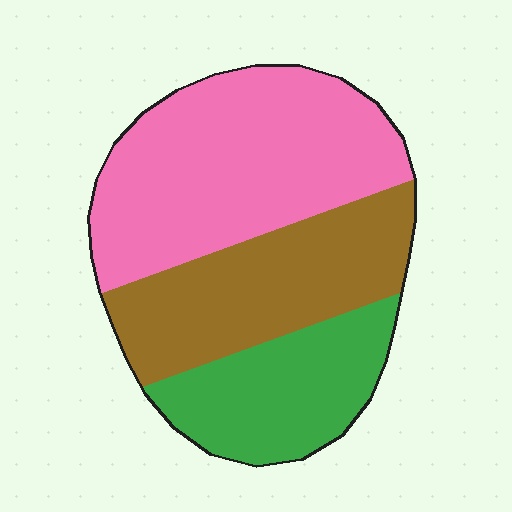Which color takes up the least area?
Green, at roughly 25%.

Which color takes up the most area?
Pink, at roughly 45%.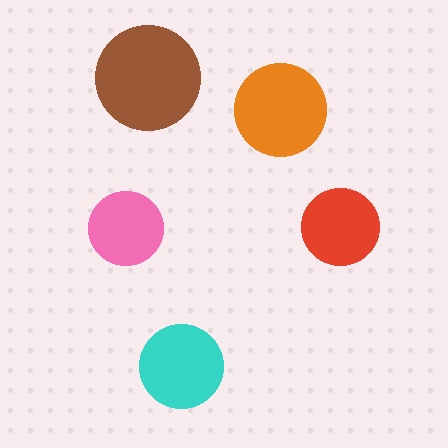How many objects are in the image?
There are 5 objects in the image.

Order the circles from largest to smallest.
the brown one, the orange one, the cyan one, the red one, the pink one.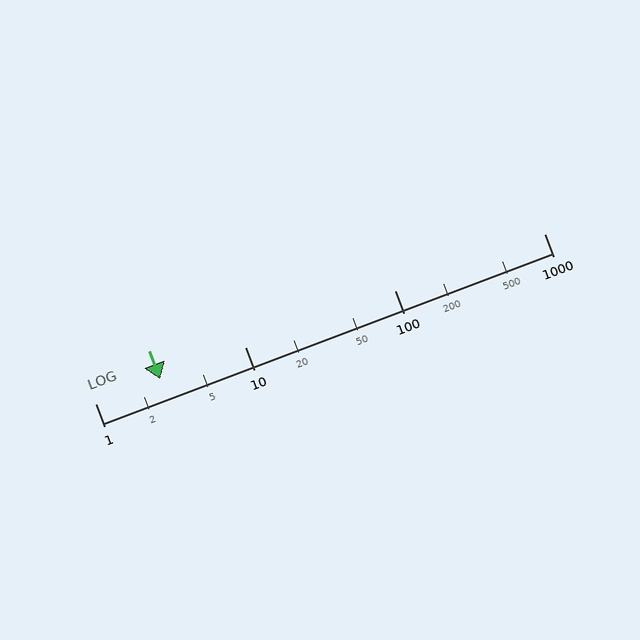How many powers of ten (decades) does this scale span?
The scale spans 3 decades, from 1 to 1000.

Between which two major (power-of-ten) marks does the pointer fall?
The pointer is between 1 and 10.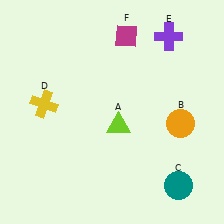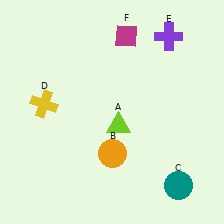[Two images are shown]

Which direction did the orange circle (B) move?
The orange circle (B) moved left.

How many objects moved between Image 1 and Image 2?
1 object moved between the two images.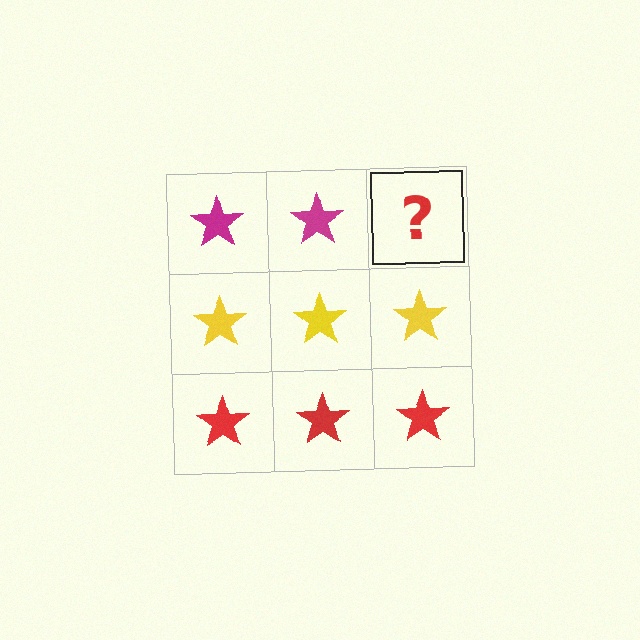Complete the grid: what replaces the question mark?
The question mark should be replaced with a magenta star.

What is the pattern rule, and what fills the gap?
The rule is that each row has a consistent color. The gap should be filled with a magenta star.